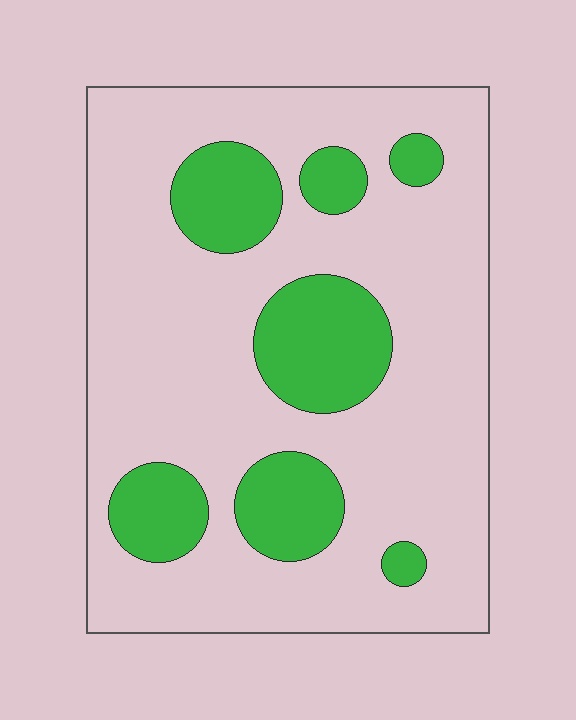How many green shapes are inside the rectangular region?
7.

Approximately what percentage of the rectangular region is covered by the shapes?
Approximately 25%.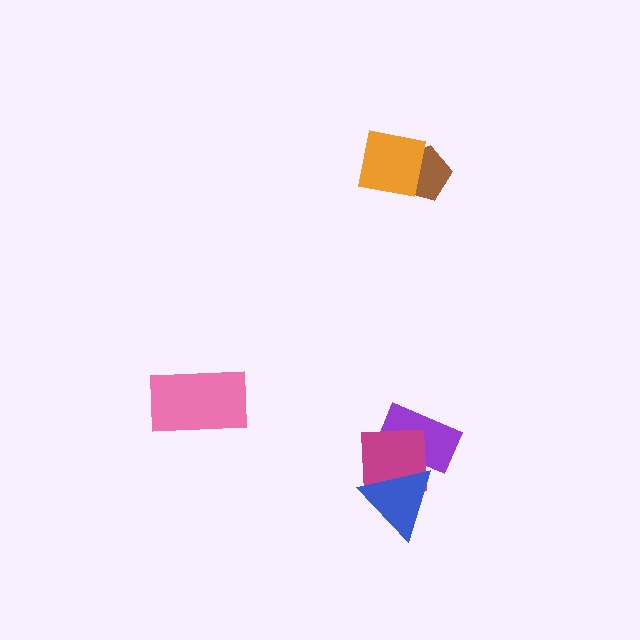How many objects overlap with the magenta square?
2 objects overlap with the magenta square.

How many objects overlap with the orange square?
1 object overlaps with the orange square.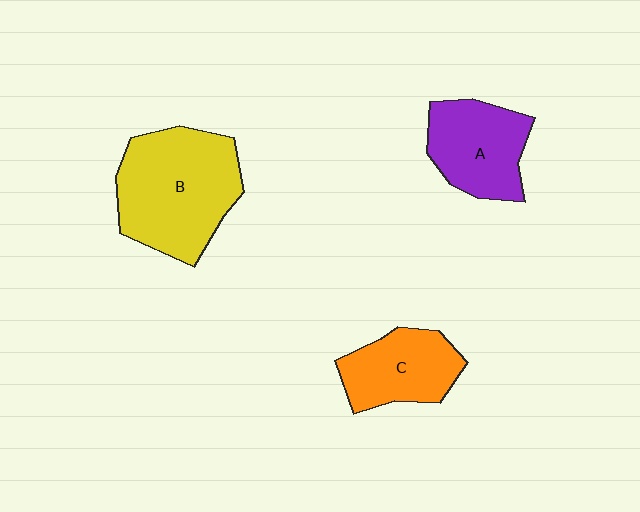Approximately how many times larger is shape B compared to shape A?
Approximately 1.6 times.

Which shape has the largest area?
Shape B (yellow).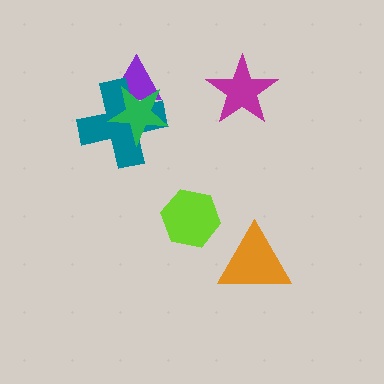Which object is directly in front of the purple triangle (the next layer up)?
The teal cross is directly in front of the purple triangle.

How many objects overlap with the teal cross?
2 objects overlap with the teal cross.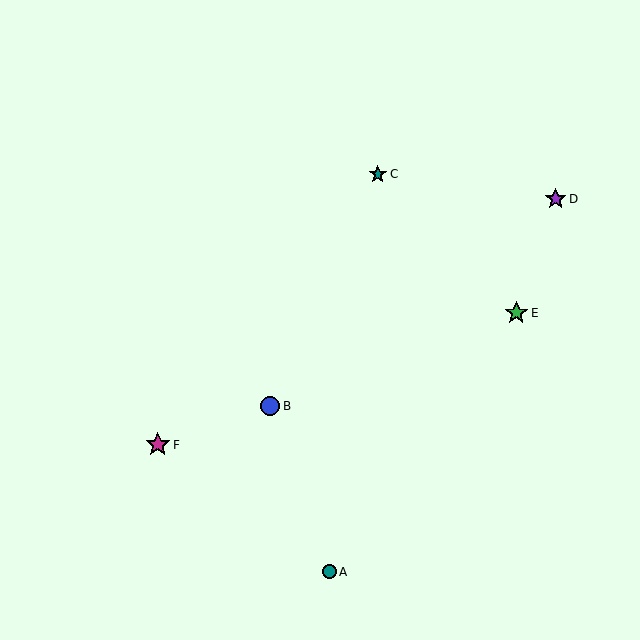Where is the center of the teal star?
The center of the teal star is at (378, 174).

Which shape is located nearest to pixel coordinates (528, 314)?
The green star (labeled E) at (516, 313) is nearest to that location.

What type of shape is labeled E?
Shape E is a green star.